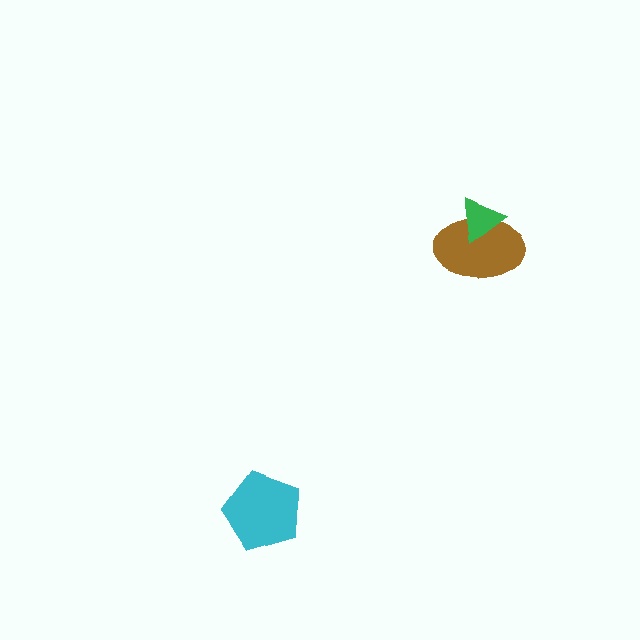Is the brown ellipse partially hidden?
Yes, it is partially covered by another shape.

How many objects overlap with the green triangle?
1 object overlaps with the green triangle.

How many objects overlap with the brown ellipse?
1 object overlaps with the brown ellipse.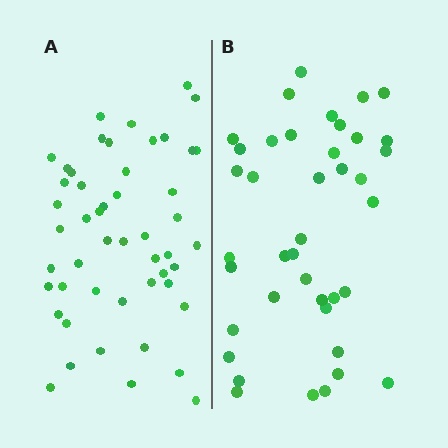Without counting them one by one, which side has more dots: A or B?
Region A (the left region) has more dots.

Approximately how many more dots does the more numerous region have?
Region A has roughly 10 or so more dots than region B.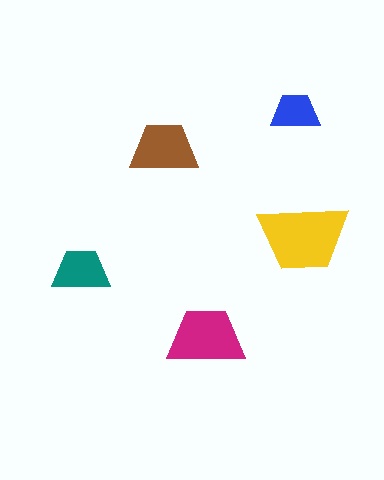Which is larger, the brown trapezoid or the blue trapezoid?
The brown one.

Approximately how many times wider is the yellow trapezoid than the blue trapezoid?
About 2 times wider.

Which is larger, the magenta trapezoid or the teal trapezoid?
The magenta one.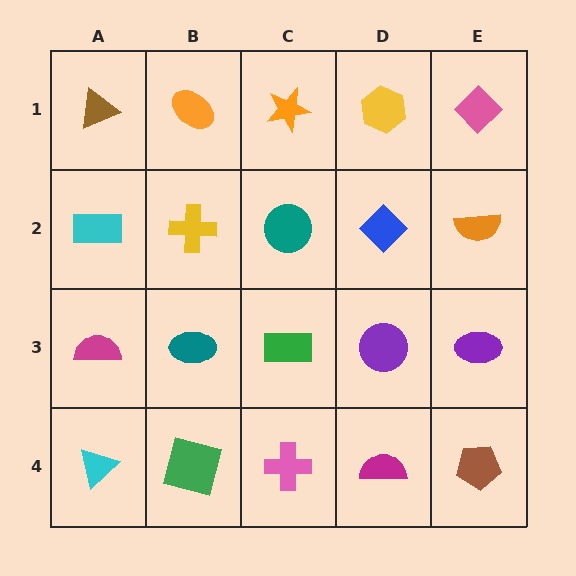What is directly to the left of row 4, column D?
A pink cross.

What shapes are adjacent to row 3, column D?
A blue diamond (row 2, column D), a magenta semicircle (row 4, column D), a green rectangle (row 3, column C), a purple ellipse (row 3, column E).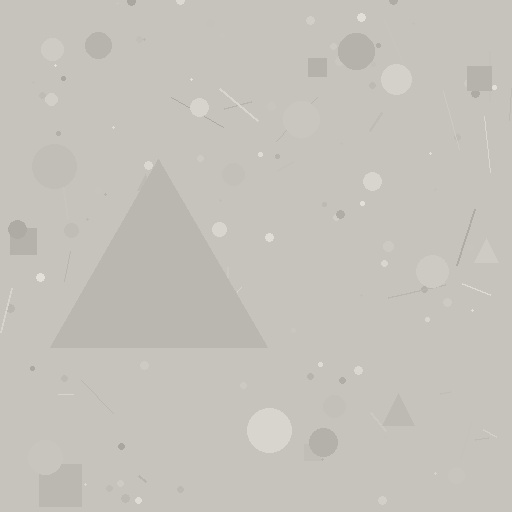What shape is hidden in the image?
A triangle is hidden in the image.